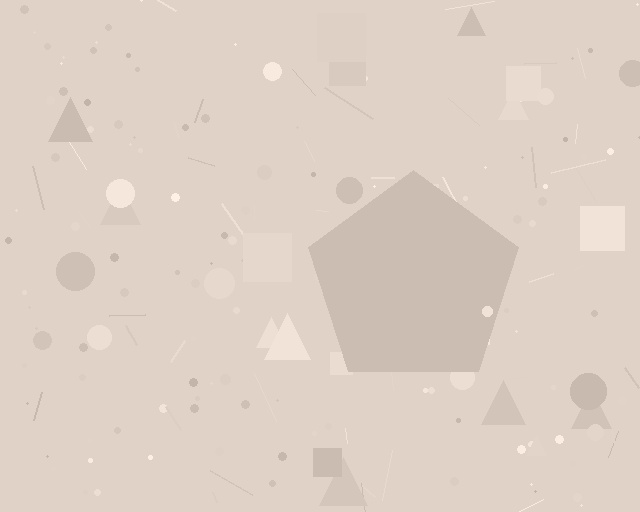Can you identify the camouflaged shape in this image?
The camouflaged shape is a pentagon.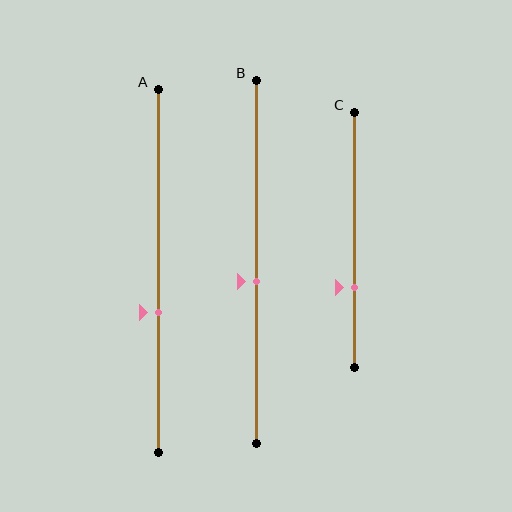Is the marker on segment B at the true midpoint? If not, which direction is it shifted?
No, the marker on segment B is shifted downward by about 5% of the segment length.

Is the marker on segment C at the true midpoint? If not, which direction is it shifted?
No, the marker on segment C is shifted downward by about 19% of the segment length.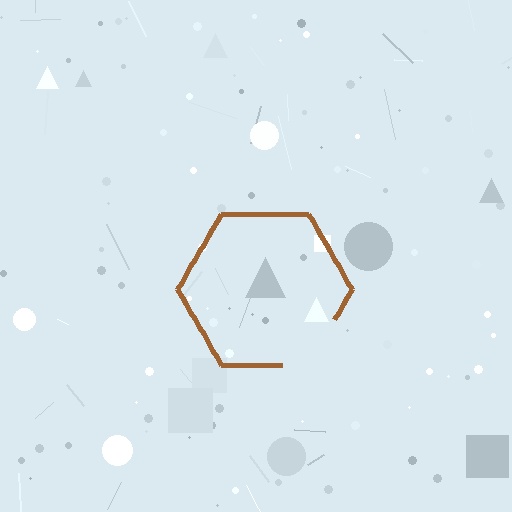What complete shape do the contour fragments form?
The contour fragments form a hexagon.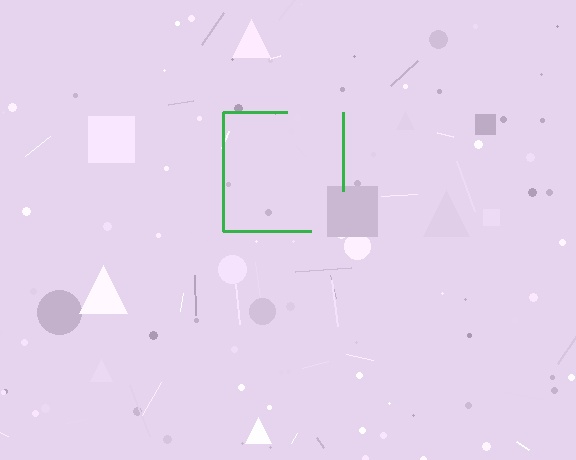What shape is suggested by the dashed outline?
The dashed outline suggests a square.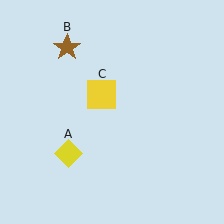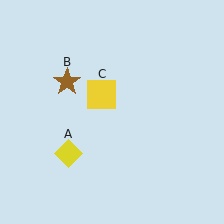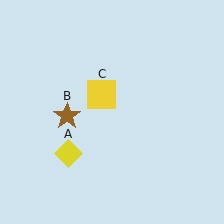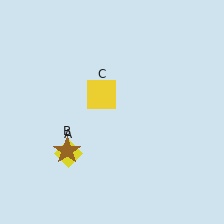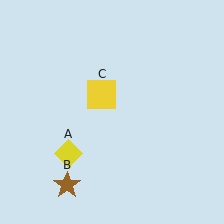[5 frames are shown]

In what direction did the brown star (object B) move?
The brown star (object B) moved down.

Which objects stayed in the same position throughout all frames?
Yellow diamond (object A) and yellow square (object C) remained stationary.